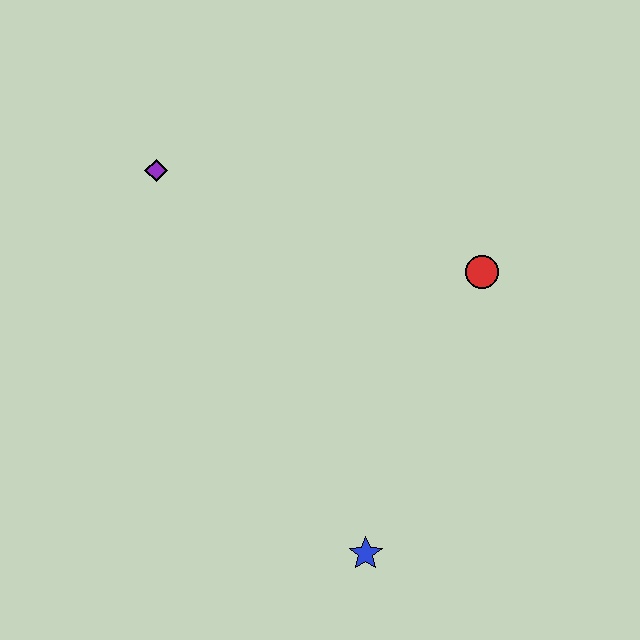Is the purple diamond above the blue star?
Yes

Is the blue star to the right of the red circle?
No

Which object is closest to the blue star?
The red circle is closest to the blue star.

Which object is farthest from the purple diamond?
The blue star is farthest from the purple diamond.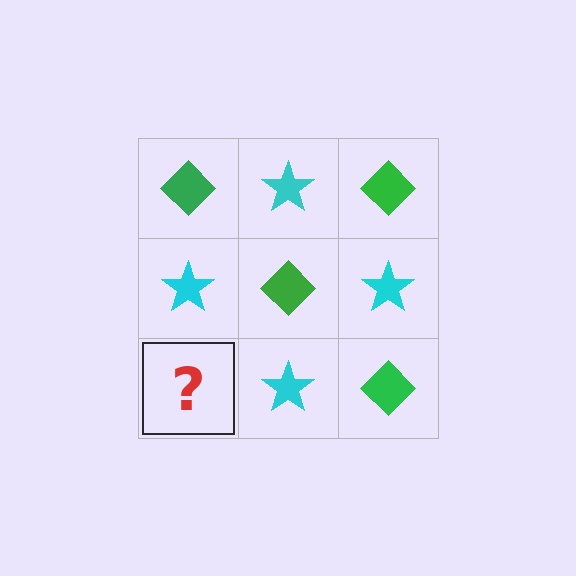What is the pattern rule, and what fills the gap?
The rule is that it alternates green diamond and cyan star in a checkerboard pattern. The gap should be filled with a green diamond.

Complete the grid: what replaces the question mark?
The question mark should be replaced with a green diamond.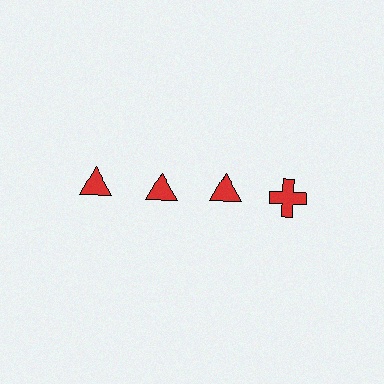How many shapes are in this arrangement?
There are 4 shapes arranged in a grid pattern.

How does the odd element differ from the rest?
It has a different shape: cross instead of triangle.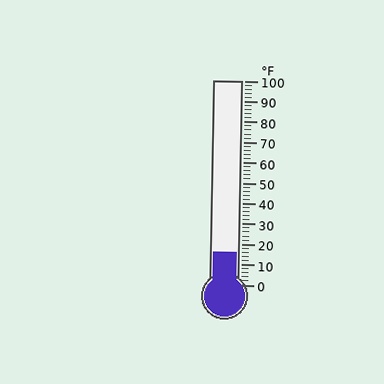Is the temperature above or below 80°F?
The temperature is below 80°F.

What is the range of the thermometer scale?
The thermometer scale ranges from 0°F to 100°F.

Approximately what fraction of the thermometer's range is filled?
The thermometer is filled to approximately 15% of its range.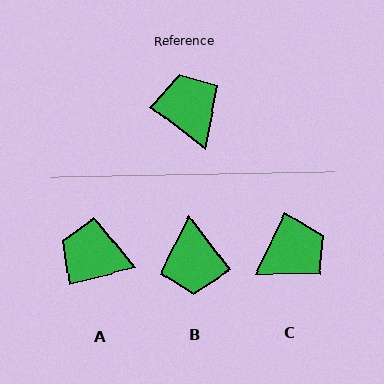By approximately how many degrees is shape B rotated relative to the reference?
Approximately 164 degrees counter-clockwise.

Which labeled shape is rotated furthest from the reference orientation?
B, about 164 degrees away.